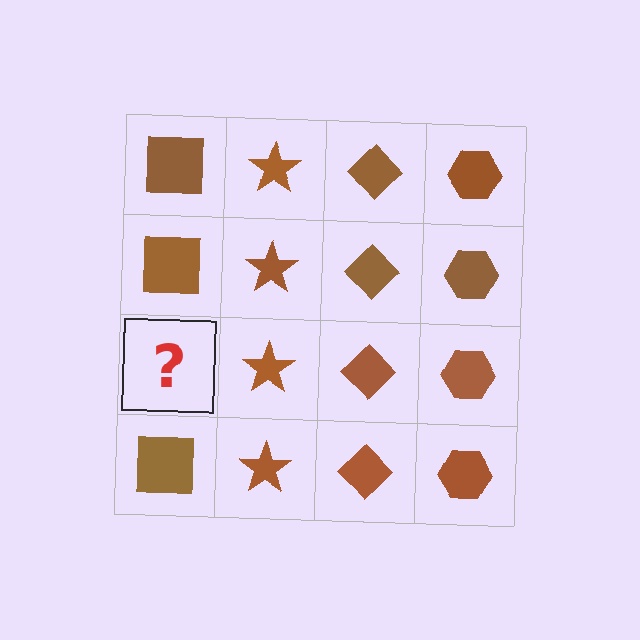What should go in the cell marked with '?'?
The missing cell should contain a brown square.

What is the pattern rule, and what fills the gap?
The rule is that each column has a consistent shape. The gap should be filled with a brown square.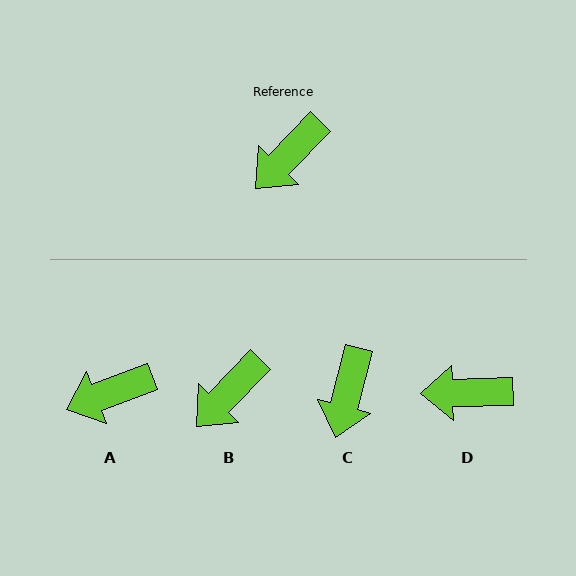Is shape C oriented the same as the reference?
No, it is off by about 29 degrees.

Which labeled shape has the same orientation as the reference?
B.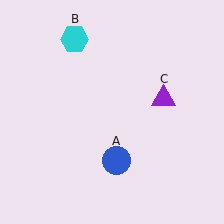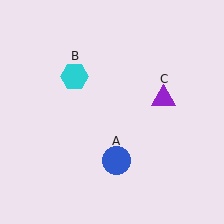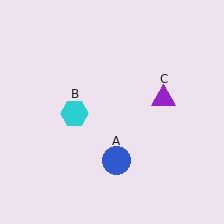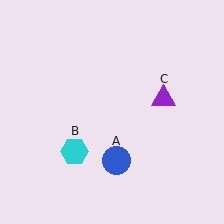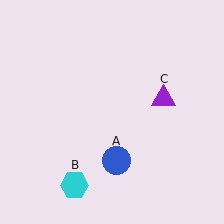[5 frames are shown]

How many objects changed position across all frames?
1 object changed position: cyan hexagon (object B).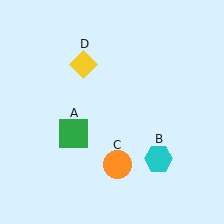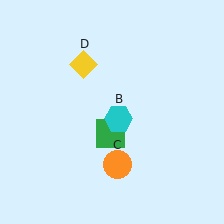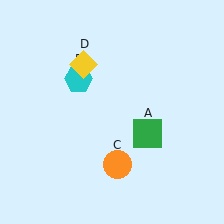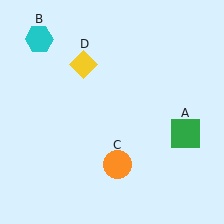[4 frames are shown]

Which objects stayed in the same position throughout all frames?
Orange circle (object C) and yellow diamond (object D) remained stationary.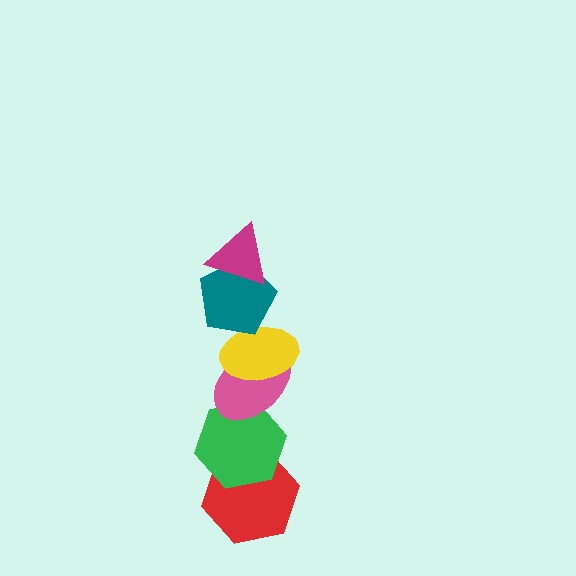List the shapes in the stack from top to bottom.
From top to bottom: the magenta triangle, the teal pentagon, the yellow ellipse, the pink ellipse, the green hexagon, the red hexagon.